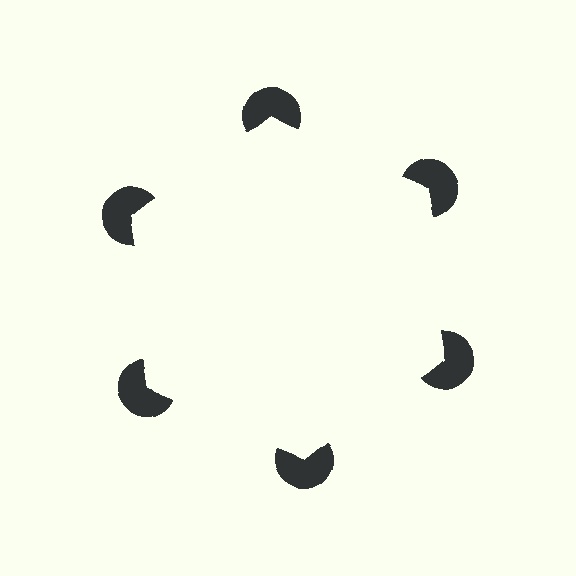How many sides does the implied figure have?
6 sides.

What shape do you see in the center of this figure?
An illusory hexagon — its edges are inferred from the aligned wedge cuts in the pac-man discs, not physically drawn.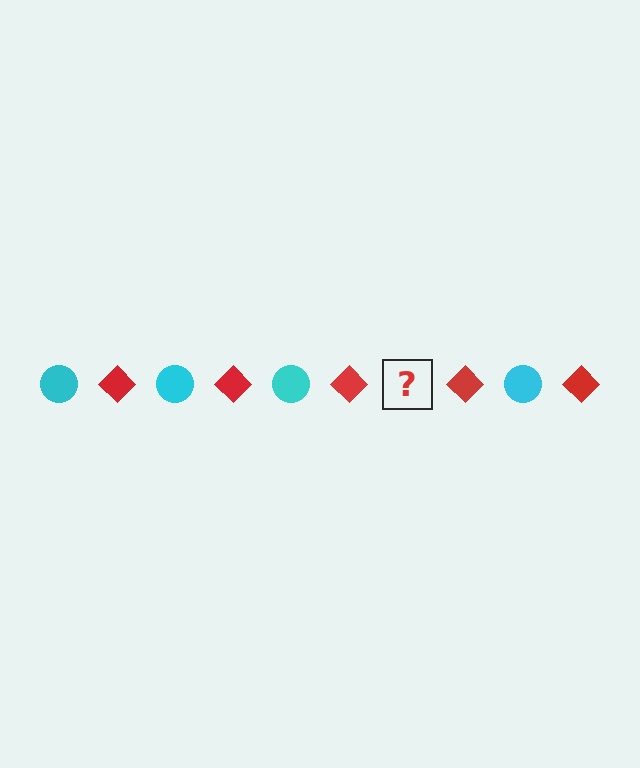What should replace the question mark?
The question mark should be replaced with a cyan circle.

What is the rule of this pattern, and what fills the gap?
The rule is that the pattern alternates between cyan circle and red diamond. The gap should be filled with a cyan circle.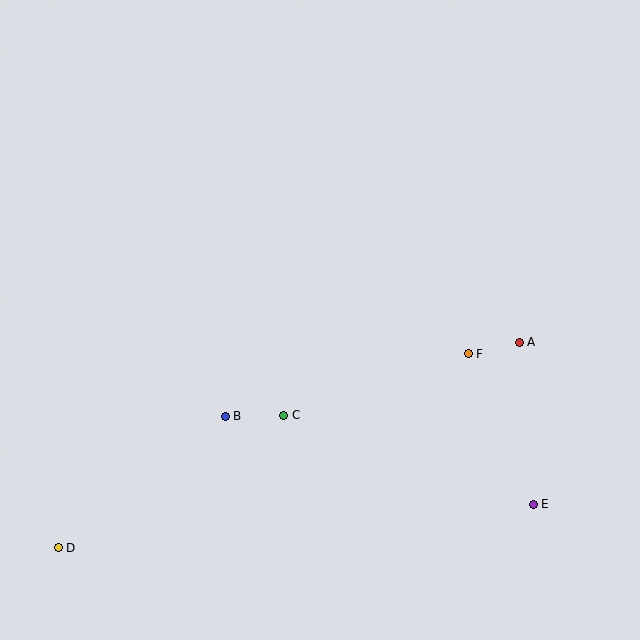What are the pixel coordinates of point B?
Point B is at (225, 416).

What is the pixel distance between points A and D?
The distance between A and D is 505 pixels.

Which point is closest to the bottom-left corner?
Point D is closest to the bottom-left corner.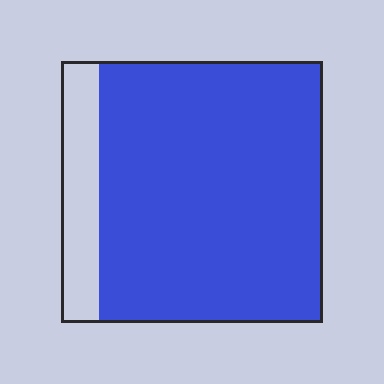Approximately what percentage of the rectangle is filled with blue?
Approximately 85%.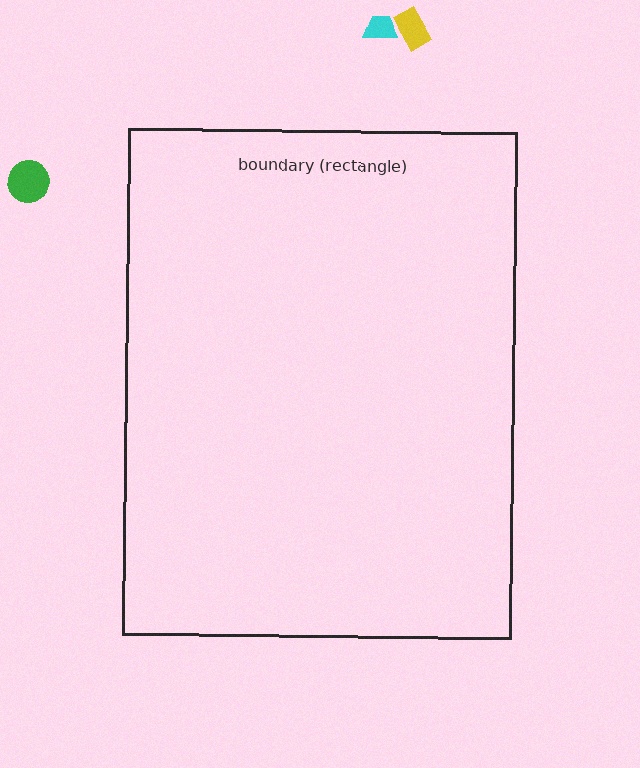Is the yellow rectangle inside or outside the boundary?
Outside.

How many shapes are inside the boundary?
0 inside, 3 outside.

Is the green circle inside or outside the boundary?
Outside.